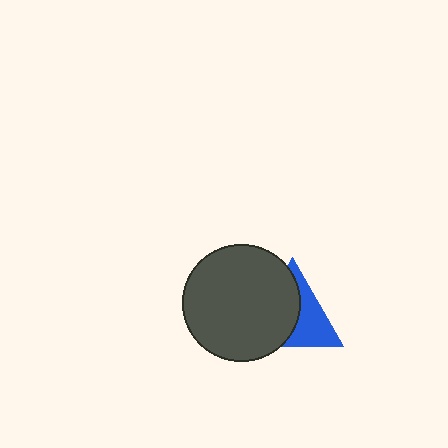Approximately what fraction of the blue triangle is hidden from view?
Roughly 55% of the blue triangle is hidden behind the dark gray circle.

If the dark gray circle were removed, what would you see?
You would see the complete blue triangle.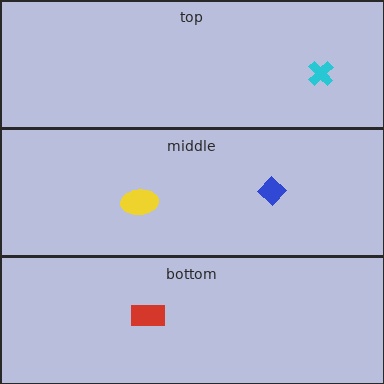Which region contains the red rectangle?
The bottom region.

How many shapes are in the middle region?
2.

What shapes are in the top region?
The cyan cross.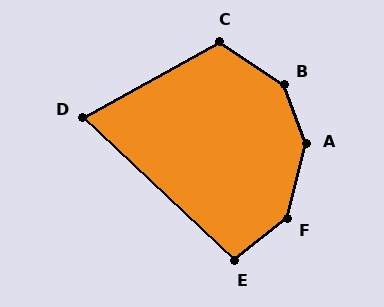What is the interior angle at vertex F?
Approximately 143 degrees (obtuse).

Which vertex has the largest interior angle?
A, at approximately 145 degrees.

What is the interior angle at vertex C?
Approximately 117 degrees (obtuse).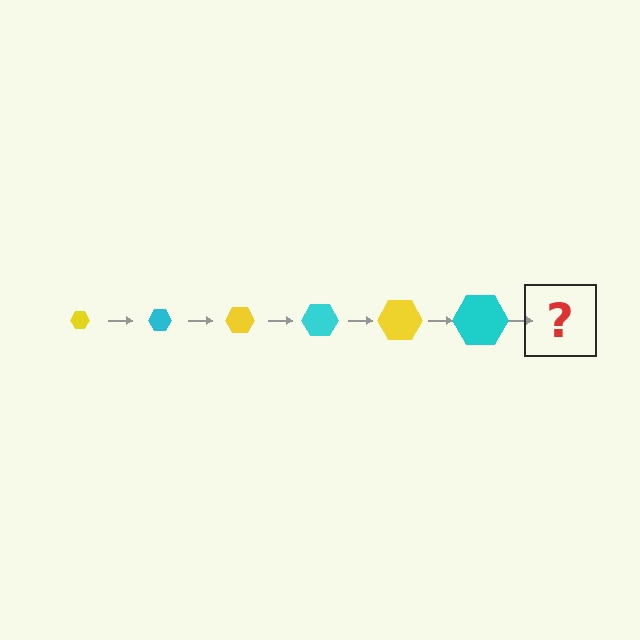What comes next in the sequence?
The next element should be a yellow hexagon, larger than the previous one.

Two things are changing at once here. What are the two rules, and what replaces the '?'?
The two rules are that the hexagon grows larger each step and the color cycles through yellow and cyan. The '?' should be a yellow hexagon, larger than the previous one.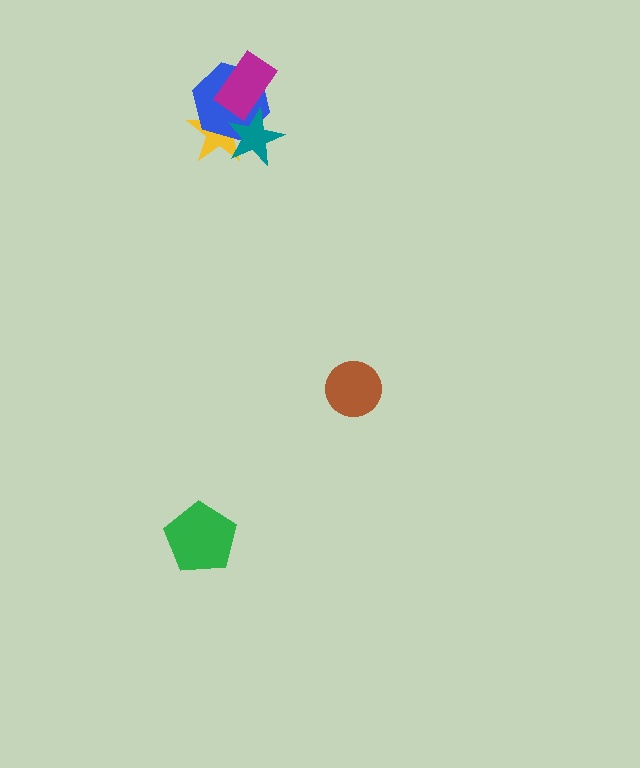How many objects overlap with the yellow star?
3 objects overlap with the yellow star.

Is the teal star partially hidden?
Yes, it is partially covered by another shape.